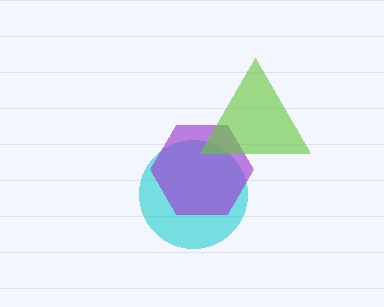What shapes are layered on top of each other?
The layered shapes are: a cyan circle, a purple hexagon, a lime triangle.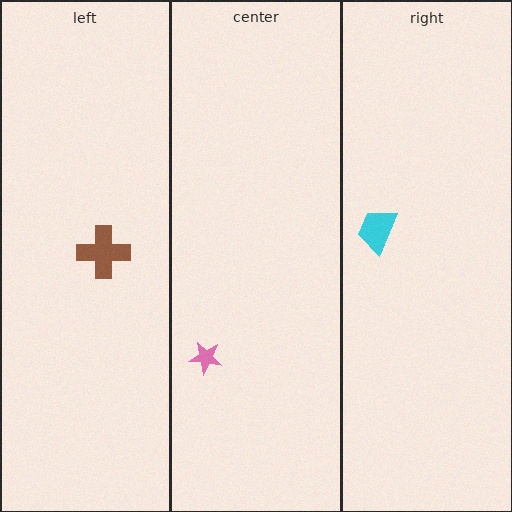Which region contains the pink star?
The center region.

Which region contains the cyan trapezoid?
The right region.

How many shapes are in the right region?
1.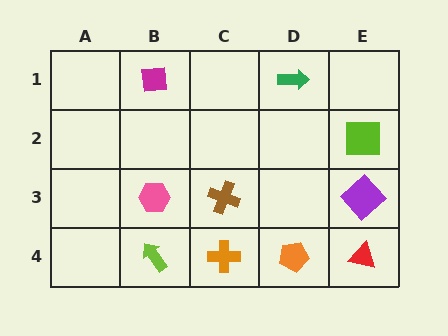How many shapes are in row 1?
2 shapes.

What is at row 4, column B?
A lime arrow.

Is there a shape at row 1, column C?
No, that cell is empty.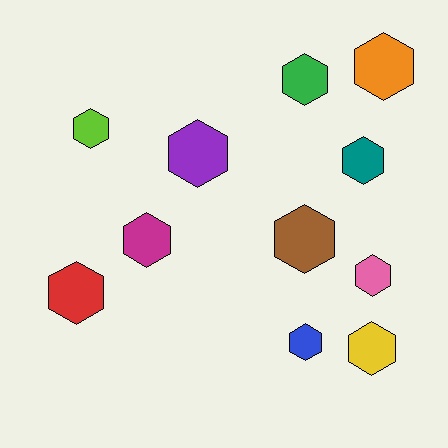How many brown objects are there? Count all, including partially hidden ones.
There is 1 brown object.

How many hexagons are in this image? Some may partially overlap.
There are 11 hexagons.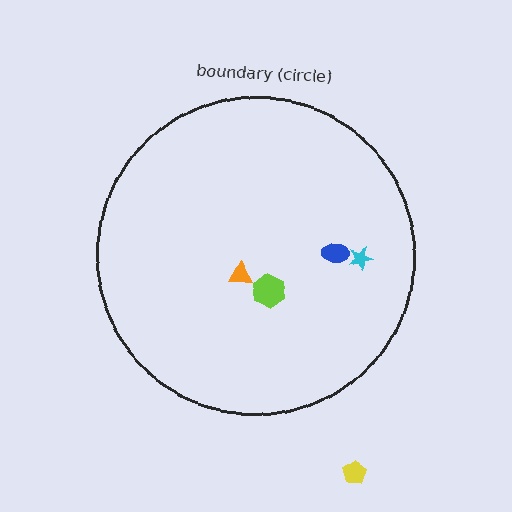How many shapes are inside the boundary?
4 inside, 1 outside.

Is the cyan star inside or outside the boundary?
Inside.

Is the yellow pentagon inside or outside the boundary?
Outside.